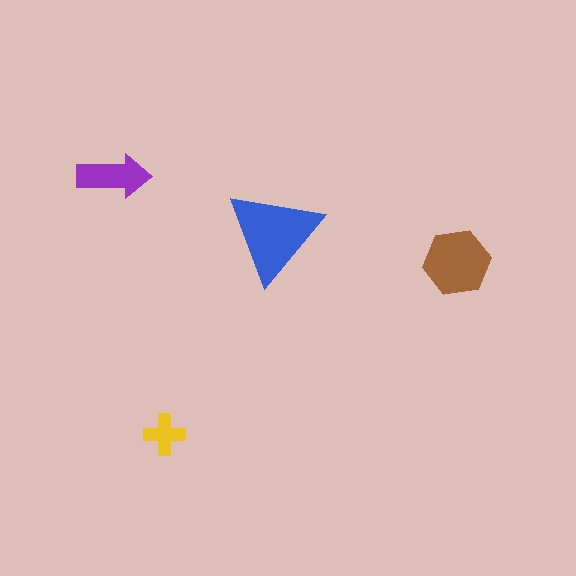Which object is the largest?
The blue triangle.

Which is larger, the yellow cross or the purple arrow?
The purple arrow.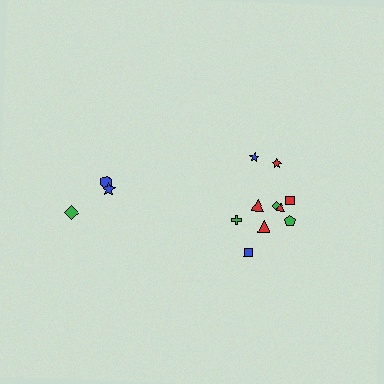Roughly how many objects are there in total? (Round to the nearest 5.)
Roughly 15 objects in total.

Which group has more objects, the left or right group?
The right group.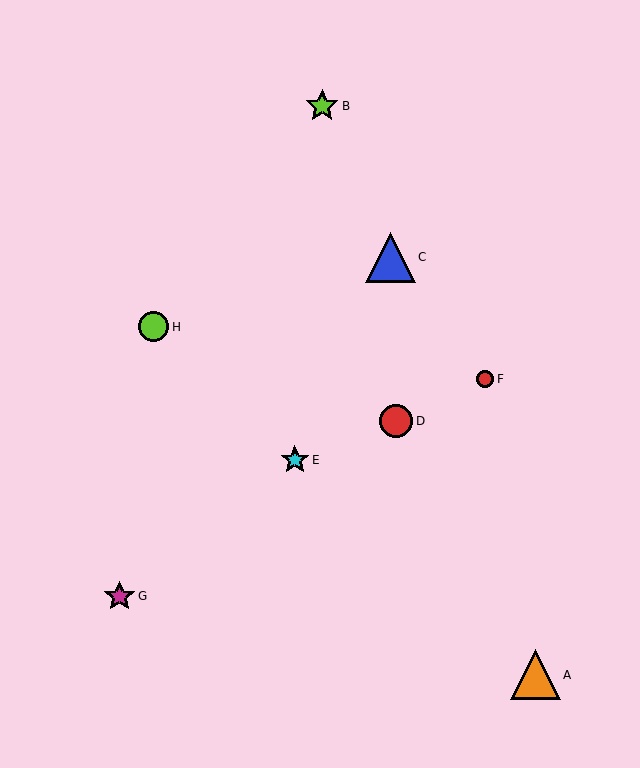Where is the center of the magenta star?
The center of the magenta star is at (119, 596).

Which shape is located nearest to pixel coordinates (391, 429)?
The red circle (labeled D) at (396, 421) is nearest to that location.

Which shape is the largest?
The blue triangle (labeled C) is the largest.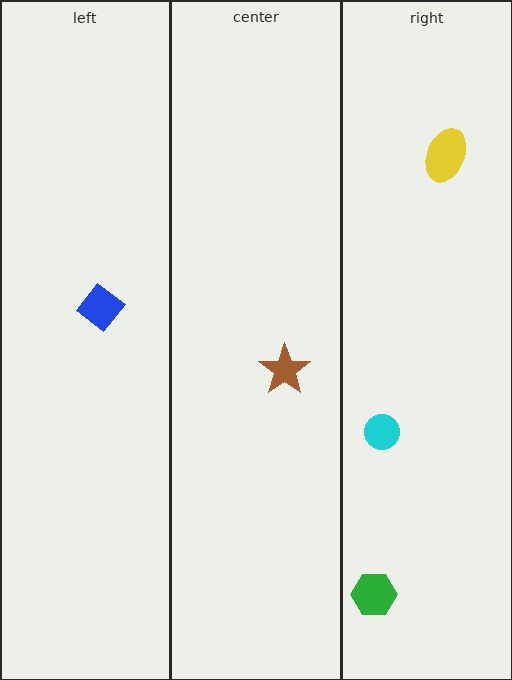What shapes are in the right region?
The yellow ellipse, the cyan circle, the green hexagon.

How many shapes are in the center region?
1.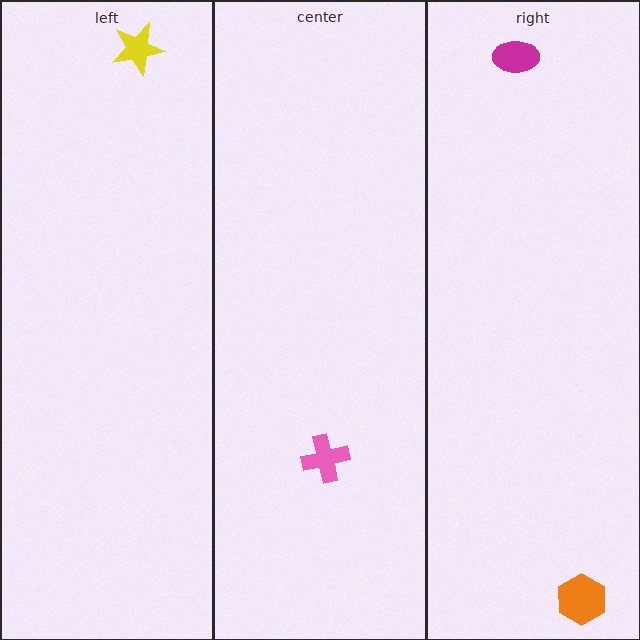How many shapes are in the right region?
2.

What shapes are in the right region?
The magenta ellipse, the orange hexagon.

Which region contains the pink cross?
The center region.